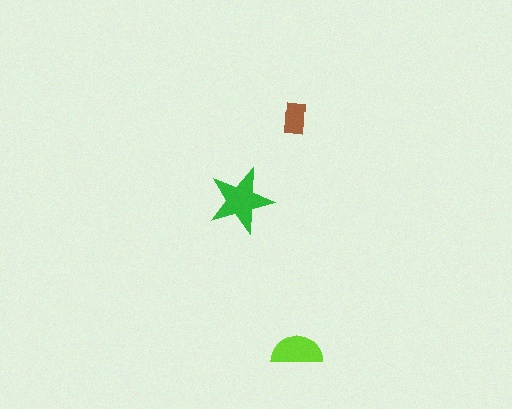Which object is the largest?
The green star.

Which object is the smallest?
The brown rectangle.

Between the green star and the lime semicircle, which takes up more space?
The green star.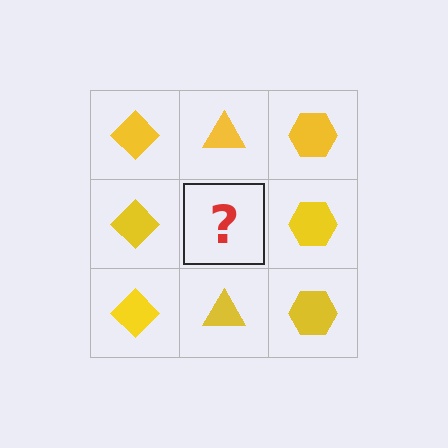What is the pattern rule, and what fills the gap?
The rule is that each column has a consistent shape. The gap should be filled with a yellow triangle.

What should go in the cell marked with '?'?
The missing cell should contain a yellow triangle.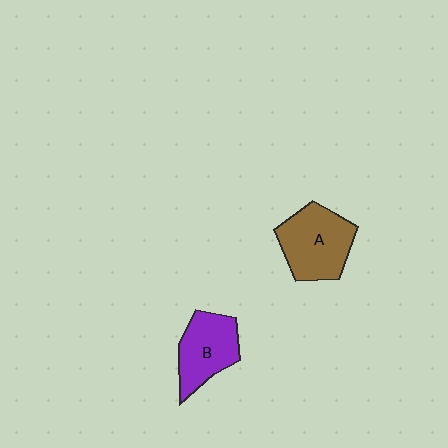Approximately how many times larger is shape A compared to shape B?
Approximately 1.2 times.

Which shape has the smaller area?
Shape B (purple).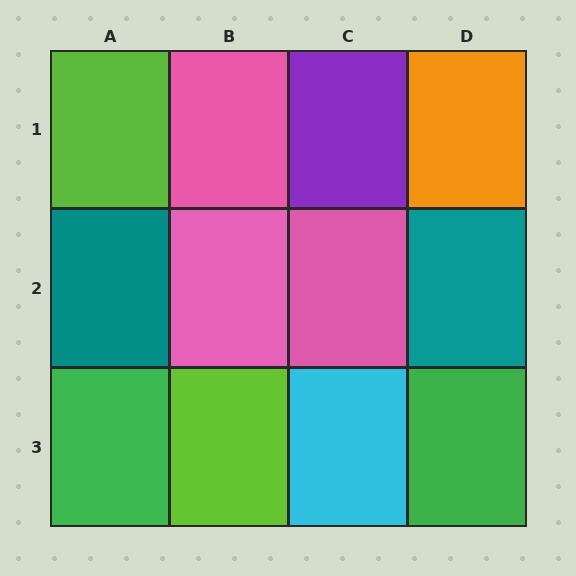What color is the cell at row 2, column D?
Teal.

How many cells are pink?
3 cells are pink.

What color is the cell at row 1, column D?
Orange.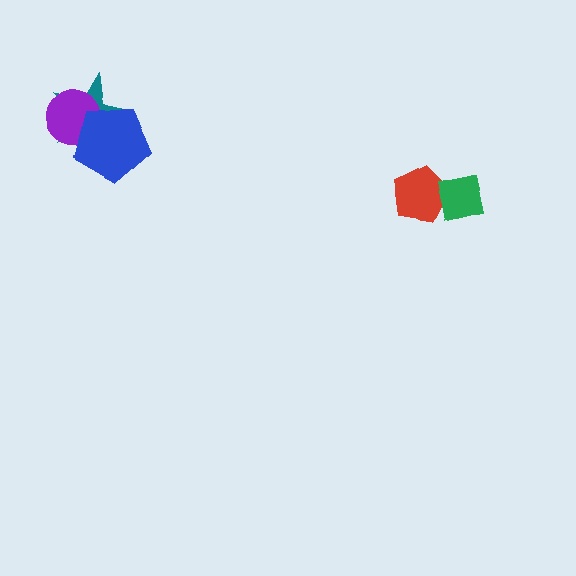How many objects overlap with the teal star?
2 objects overlap with the teal star.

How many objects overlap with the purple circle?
2 objects overlap with the purple circle.